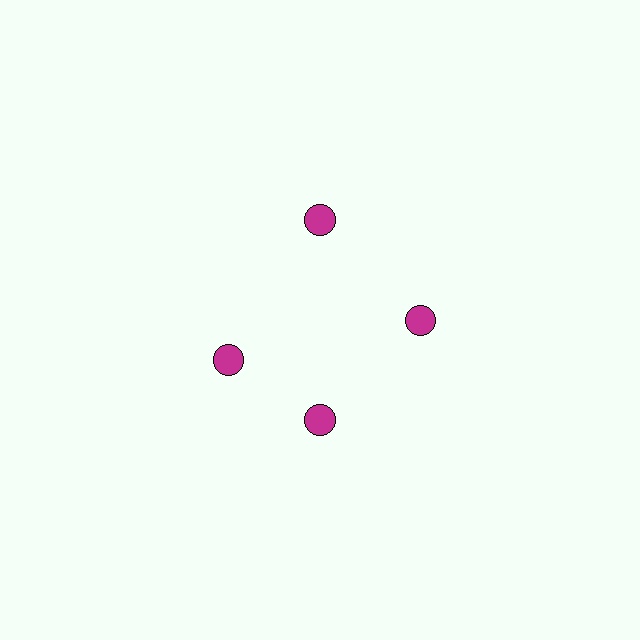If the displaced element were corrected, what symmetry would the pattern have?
It would have 4-fold rotational symmetry — the pattern would map onto itself every 90 degrees.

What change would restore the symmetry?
The symmetry would be restored by rotating it back into even spacing with its neighbors so that all 4 circles sit at equal angles and equal distance from the center.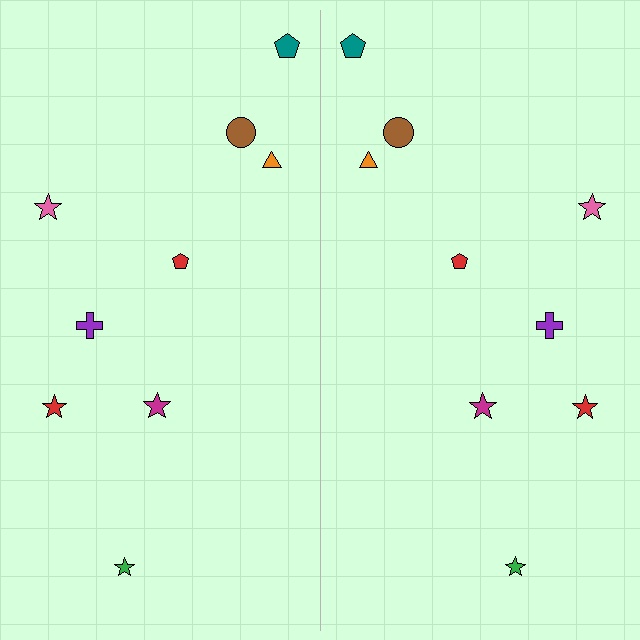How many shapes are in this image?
There are 18 shapes in this image.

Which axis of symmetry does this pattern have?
The pattern has a vertical axis of symmetry running through the center of the image.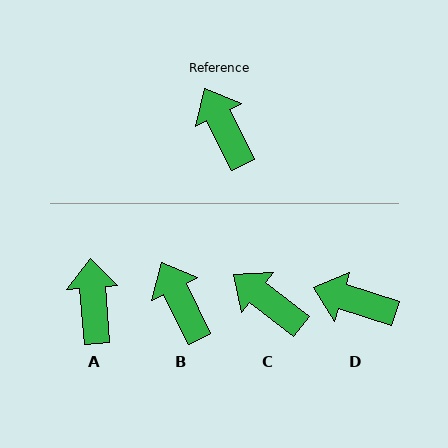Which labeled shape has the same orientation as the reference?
B.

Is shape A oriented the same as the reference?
No, it is off by about 22 degrees.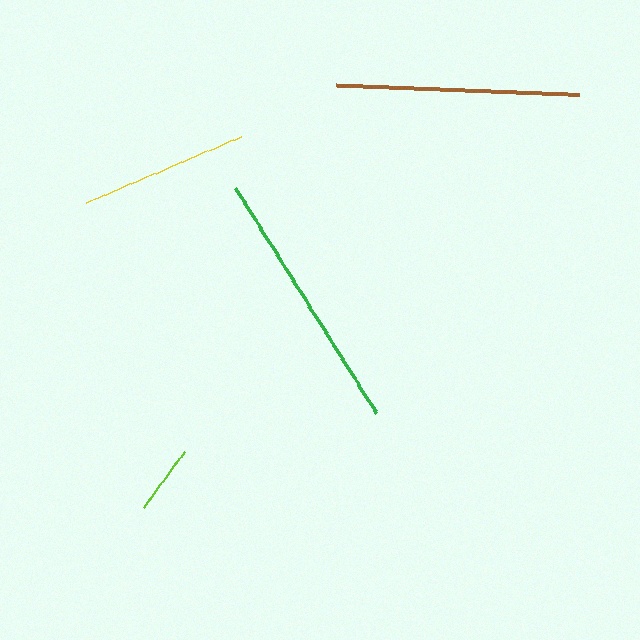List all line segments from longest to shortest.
From longest to shortest: green, brown, yellow, lime.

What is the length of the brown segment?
The brown segment is approximately 244 pixels long.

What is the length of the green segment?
The green segment is approximately 266 pixels long.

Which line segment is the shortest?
The lime line is the shortest at approximately 70 pixels.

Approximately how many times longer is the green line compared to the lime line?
The green line is approximately 3.8 times the length of the lime line.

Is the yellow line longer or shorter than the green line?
The green line is longer than the yellow line.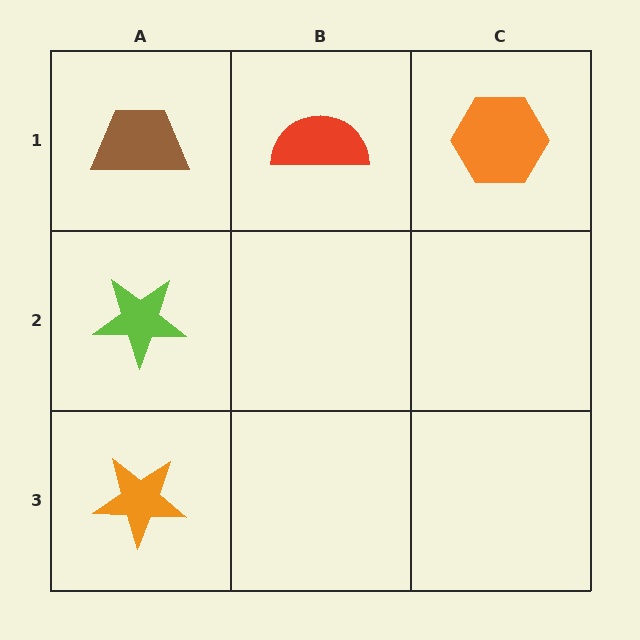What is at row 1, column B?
A red semicircle.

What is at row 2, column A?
A lime star.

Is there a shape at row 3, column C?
No, that cell is empty.